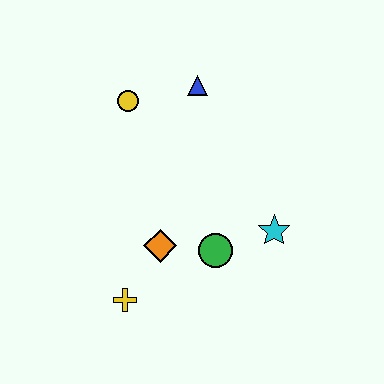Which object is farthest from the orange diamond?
The blue triangle is farthest from the orange diamond.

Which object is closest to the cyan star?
The green circle is closest to the cyan star.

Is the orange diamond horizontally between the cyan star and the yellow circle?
Yes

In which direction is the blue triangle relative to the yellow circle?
The blue triangle is to the right of the yellow circle.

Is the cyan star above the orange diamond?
Yes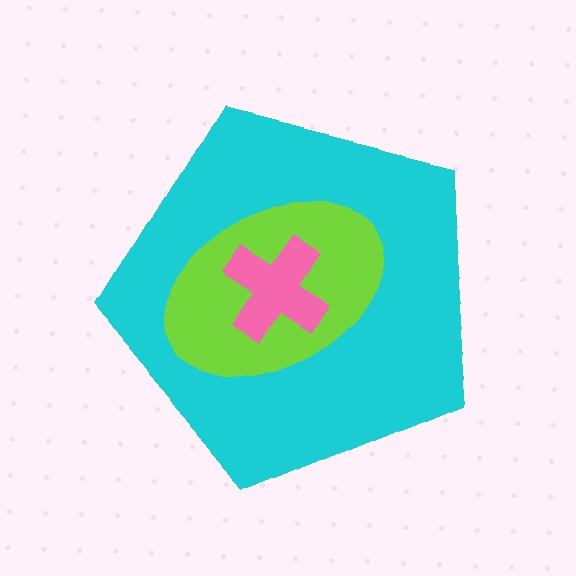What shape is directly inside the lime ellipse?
The pink cross.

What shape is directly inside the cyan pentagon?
The lime ellipse.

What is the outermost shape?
The cyan pentagon.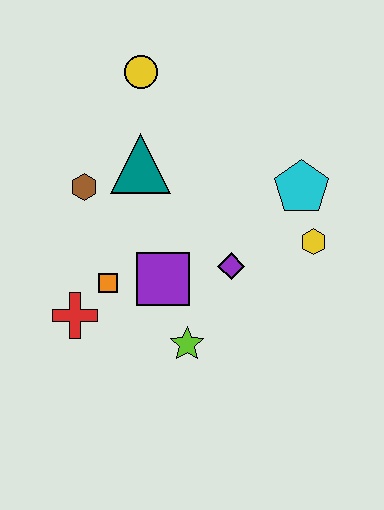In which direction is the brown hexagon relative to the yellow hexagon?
The brown hexagon is to the left of the yellow hexagon.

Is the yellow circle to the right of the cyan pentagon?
No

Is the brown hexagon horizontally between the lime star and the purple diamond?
No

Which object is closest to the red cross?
The orange square is closest to the red cross.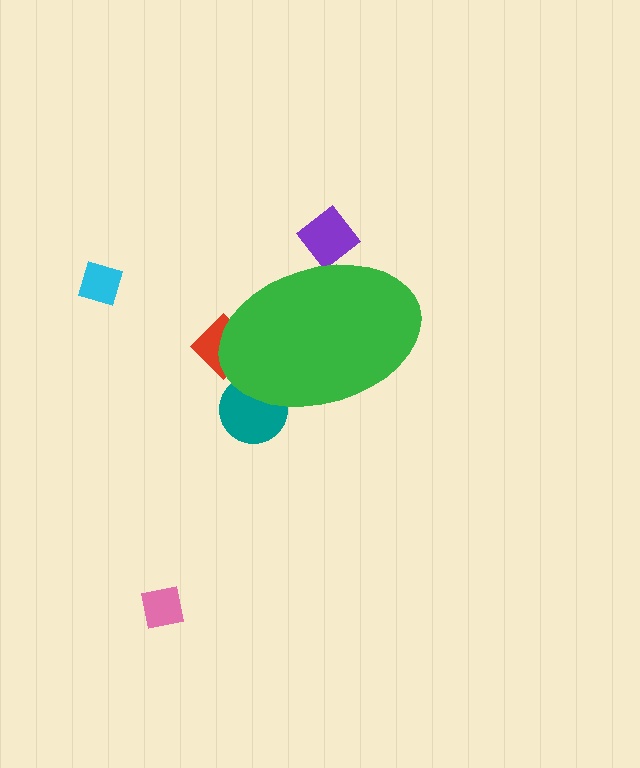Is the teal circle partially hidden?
Yes, the teal circle is partially hidden behind the green ellipse.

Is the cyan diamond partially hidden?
No, the cyan diamond is fully visible.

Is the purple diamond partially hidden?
Yes, the purple diamond is partially hidden behind the green ellipse.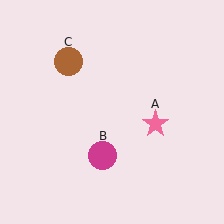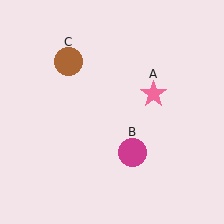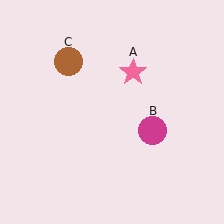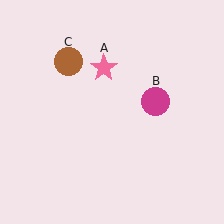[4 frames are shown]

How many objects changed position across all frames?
2 objects changed position: pink star (object A), magenta circle (object B).